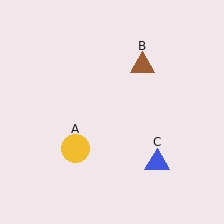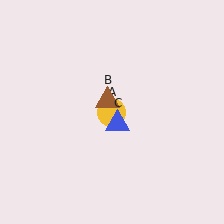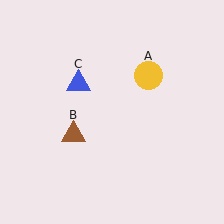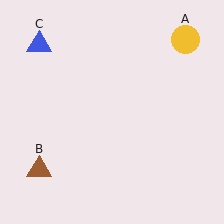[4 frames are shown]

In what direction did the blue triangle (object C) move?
The blue triangle (object C) moved up and to the left.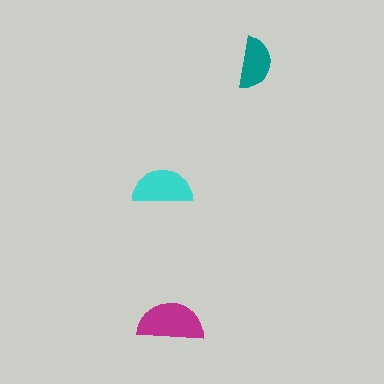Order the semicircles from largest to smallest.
the magenta one, the cyan one, the teal one.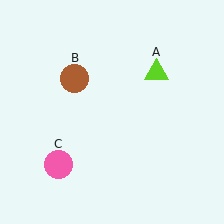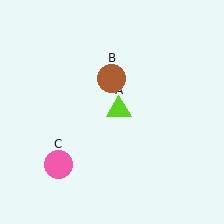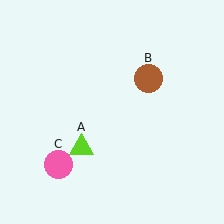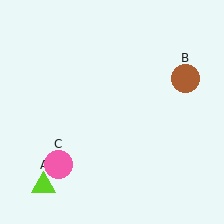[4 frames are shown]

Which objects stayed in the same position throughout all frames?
Pink circle (object C) remained stationary.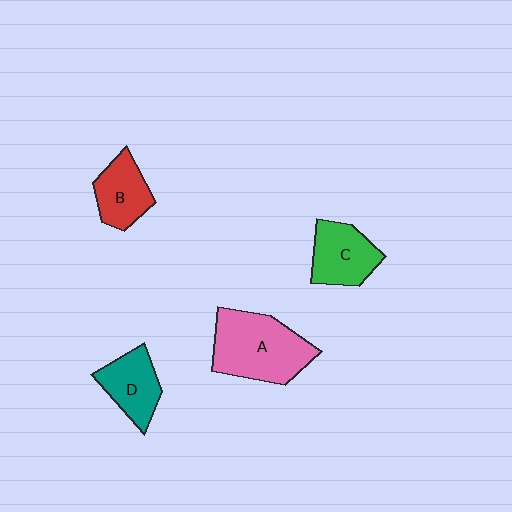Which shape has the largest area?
Shape A (pink).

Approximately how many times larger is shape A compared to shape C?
Approximately 1.6 times.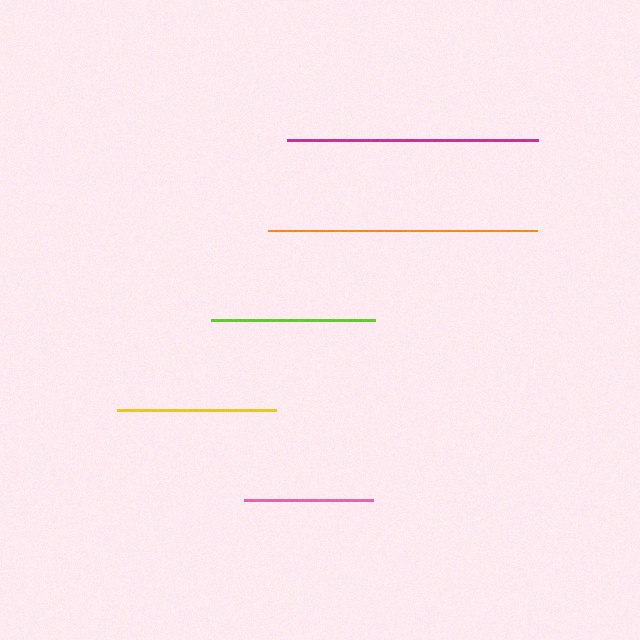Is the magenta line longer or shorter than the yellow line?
The magenta line is longer than the yellow line.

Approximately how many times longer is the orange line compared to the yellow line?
The orange line is approximately 1.7 times the length of the yellow line.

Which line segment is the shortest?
The pink line is the shortest at approximately 130 pixels.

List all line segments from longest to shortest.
From longest to shortest: orange, magenta, lime, yellow, pink.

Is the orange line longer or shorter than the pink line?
The orange line is longer than the pink line.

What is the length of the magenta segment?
The magenta segment is approximately 251 pixels long.